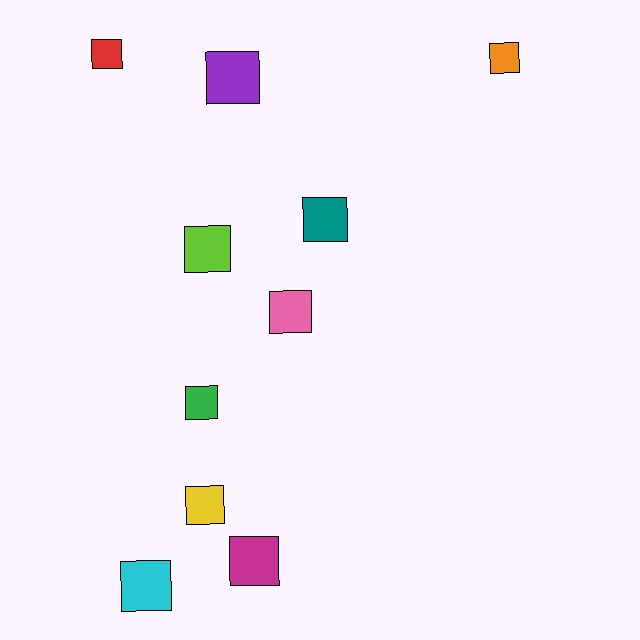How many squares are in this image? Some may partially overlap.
There are 10 squares.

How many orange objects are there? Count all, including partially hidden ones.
There is 1 orange object.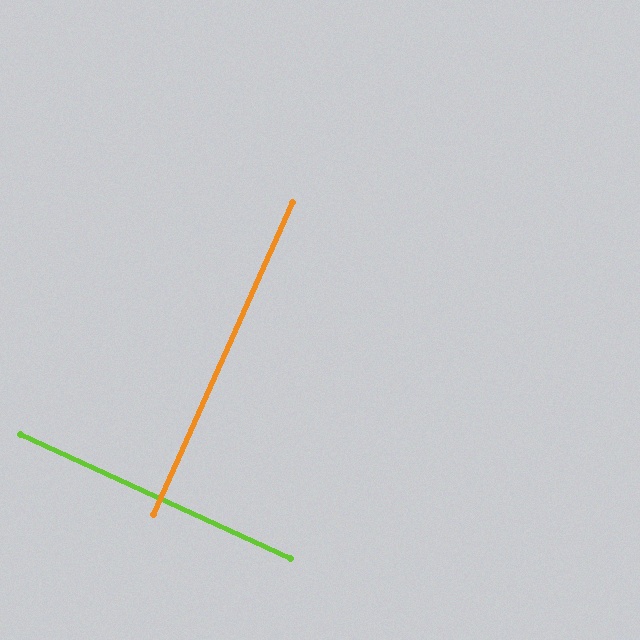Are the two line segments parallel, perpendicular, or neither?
Perpendicular — they meet at approximately 89°.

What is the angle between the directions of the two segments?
Approximately 89 degrees.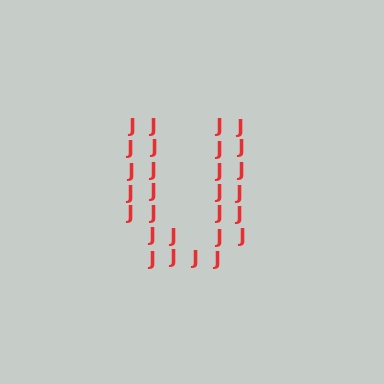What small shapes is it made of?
It is made of small letter J's.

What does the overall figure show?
The overall figure shows the letter U.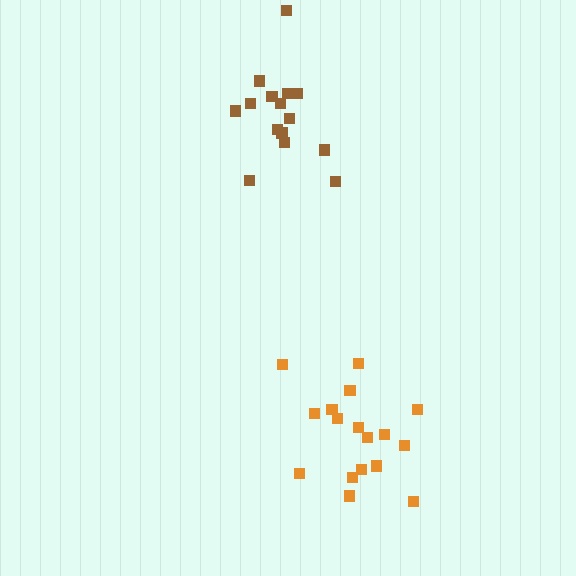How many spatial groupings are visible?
There are 2 spatial groupings.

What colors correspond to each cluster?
The clusters are colored: brown, orange.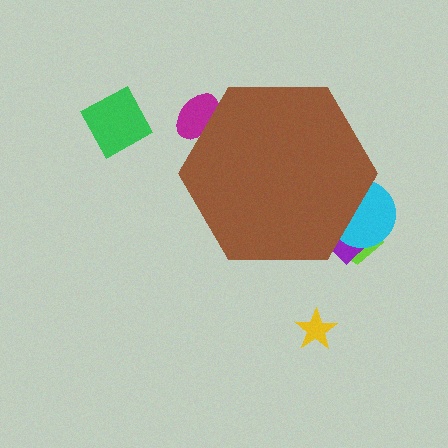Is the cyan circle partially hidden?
Yes, the cyan circle is partially hidden behind the brown hexagon.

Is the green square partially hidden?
No, the green square is fully visible.